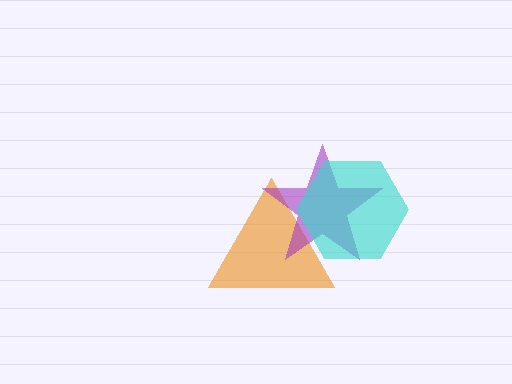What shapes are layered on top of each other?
The layered shapes are: an orange triangle, a purple star, a cyan hexagon.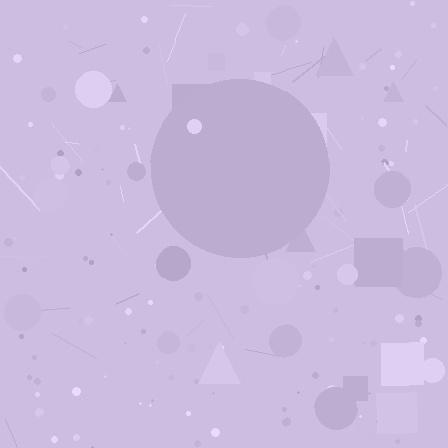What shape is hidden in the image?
A circle is hidden in the image.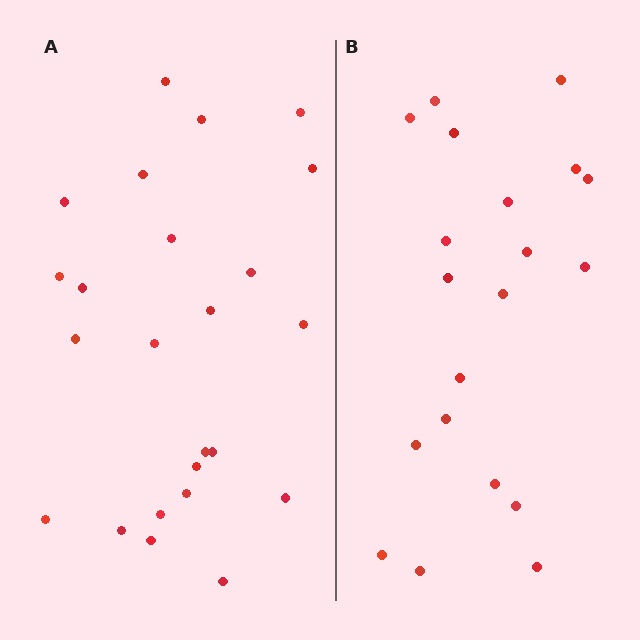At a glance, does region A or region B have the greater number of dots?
Region A (the left region) has more dots.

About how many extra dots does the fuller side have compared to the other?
Region A has about 4 more dots than region B.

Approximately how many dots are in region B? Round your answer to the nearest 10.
About 20 dots.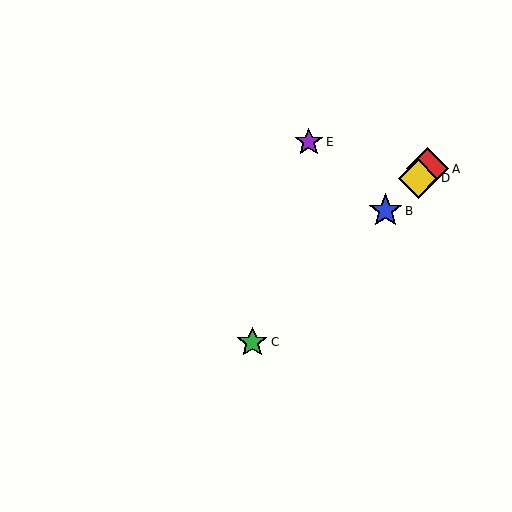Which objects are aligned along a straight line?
Objects A, B, C, D are aligned along a straight line.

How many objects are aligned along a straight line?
4 objects (A, B, C, D) are aligned along a straight line.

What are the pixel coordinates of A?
Object A is at (428, 169).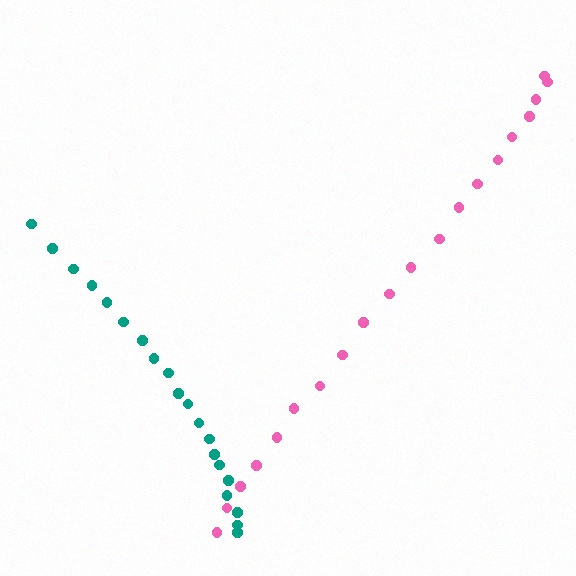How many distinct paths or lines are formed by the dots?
There are 2 distinct paths.